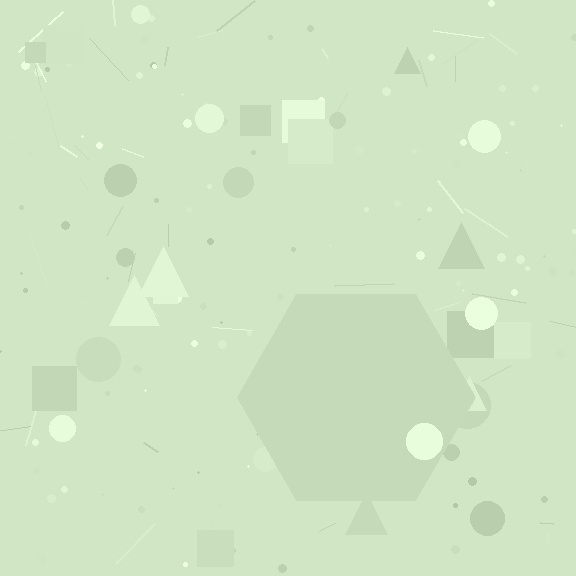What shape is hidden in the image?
A hexagon is hidden in the image.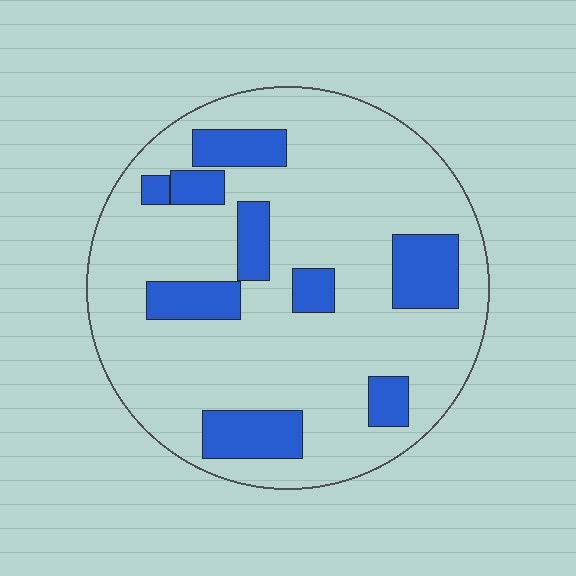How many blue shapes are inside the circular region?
9.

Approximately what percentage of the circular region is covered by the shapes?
Approximately 20%.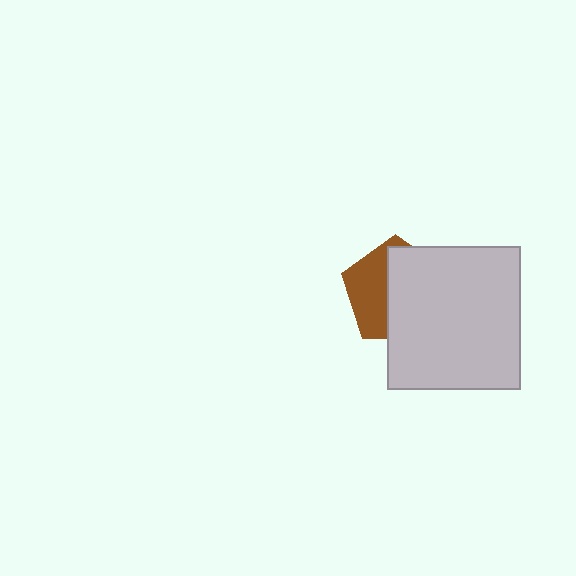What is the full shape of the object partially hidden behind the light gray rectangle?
The partially hidden object is a brown pentagon.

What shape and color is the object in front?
The object in front is a light gray rectangle.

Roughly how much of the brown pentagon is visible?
A small part of it is visible (roughly 41%).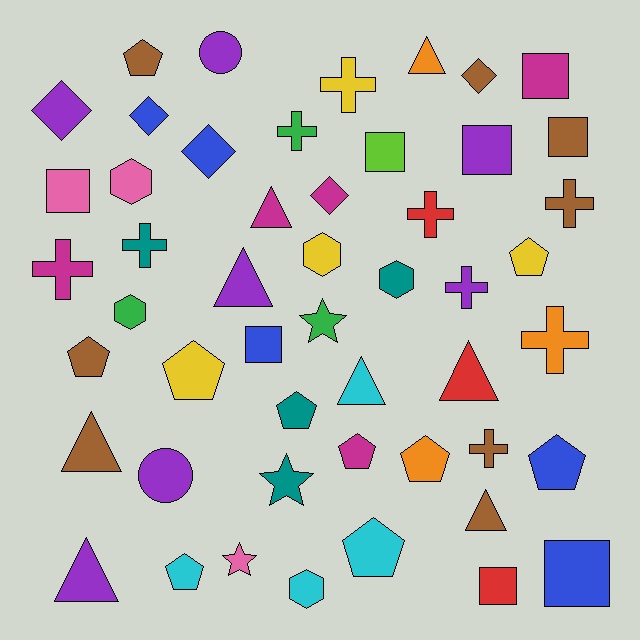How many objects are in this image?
There are 50 objects.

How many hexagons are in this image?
There are 5 hexagons.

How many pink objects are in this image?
There are 3 pink objects.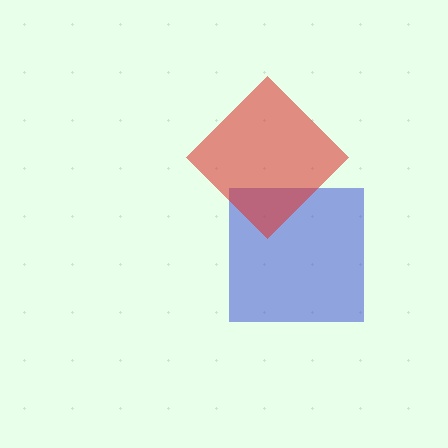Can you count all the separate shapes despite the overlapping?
Yes, there are 2 separate shapes.